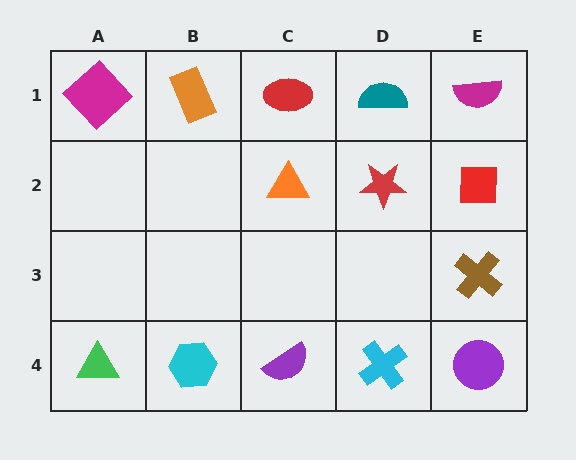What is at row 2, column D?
A red star.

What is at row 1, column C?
A red ellipse.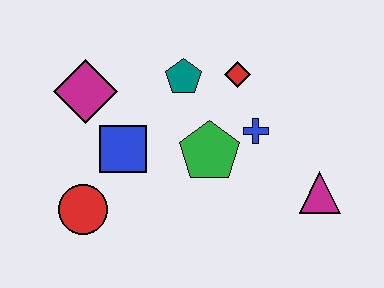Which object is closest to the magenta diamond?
The blue square is closest to the magenta diamond.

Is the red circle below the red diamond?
Yes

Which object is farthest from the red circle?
The magenta triangle is farthest from the red circle.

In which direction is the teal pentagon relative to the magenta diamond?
The teal pentagon is to the right of the magenta diamond.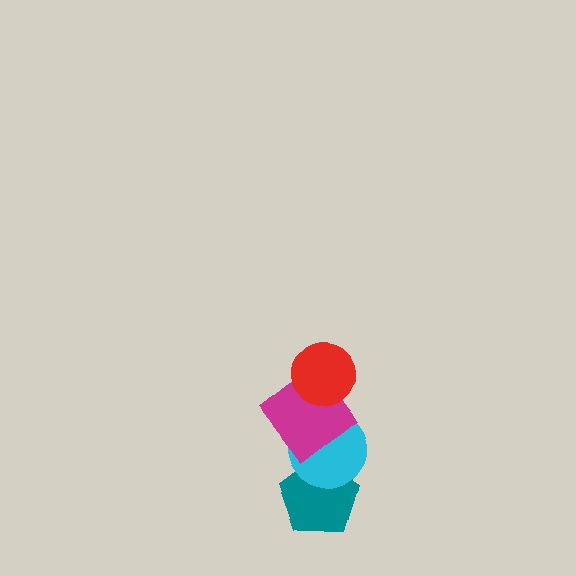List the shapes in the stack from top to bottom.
From top to bottom: the red circle, the magenta diamond, the cyan circle, the teal pentagon.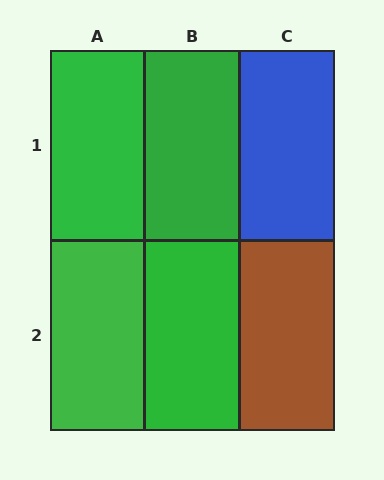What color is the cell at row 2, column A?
Green.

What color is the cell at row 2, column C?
Brown.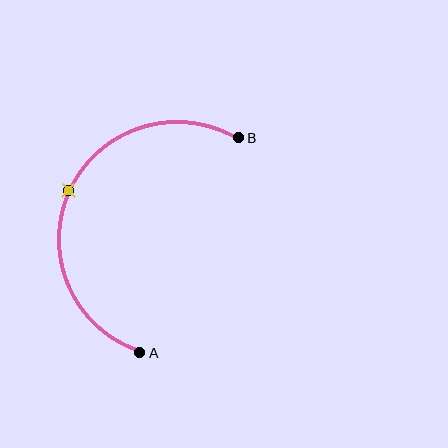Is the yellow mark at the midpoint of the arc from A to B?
Yes. The yellow mark lies on the arc at equal arc-length from both A and B — it is the arc midpoint.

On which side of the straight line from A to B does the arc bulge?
The arc bulges to the left of the straight line connecting A and B.